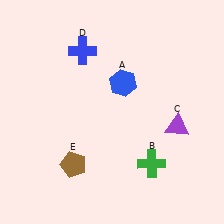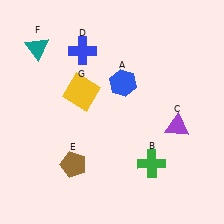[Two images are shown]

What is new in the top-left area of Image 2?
A yellow square (G) was added in the top-left area of Image 2.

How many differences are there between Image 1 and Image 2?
There are 2 differences between the two images.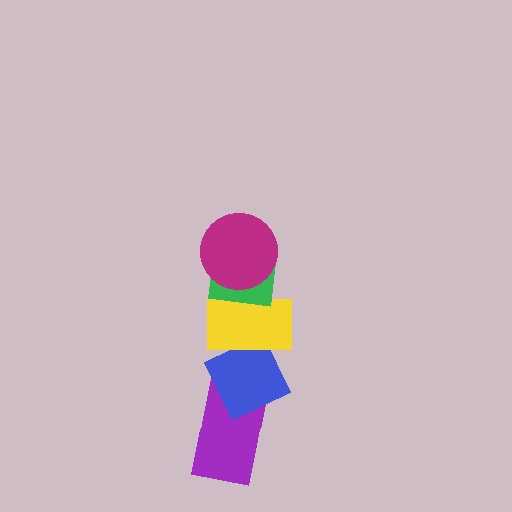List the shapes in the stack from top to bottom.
From top to bottom: the magenta circle, the green square, the yellow rectangle, the blue diamond, the purple rectangle.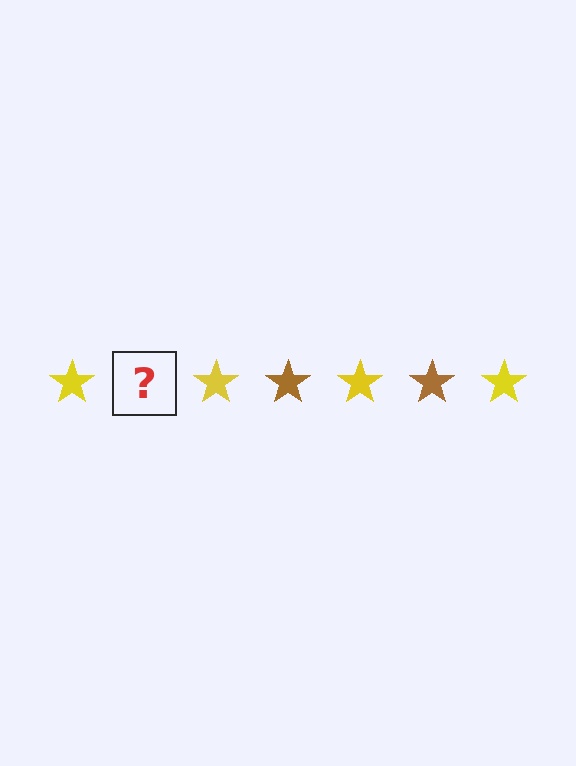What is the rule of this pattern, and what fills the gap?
The rule is that the pattern cycles through yellow, brown stars. The gap should be filled with a brown star.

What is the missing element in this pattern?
The missing element is a brown star.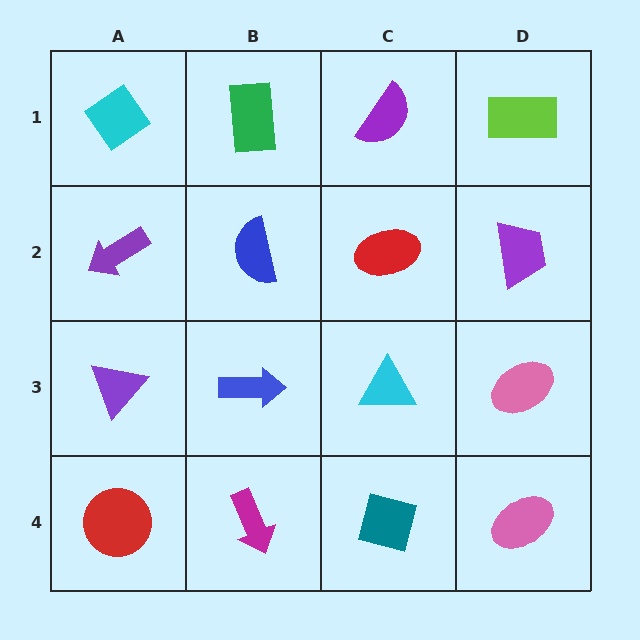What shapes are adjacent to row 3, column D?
A purple trapezoid (row 2, column D), a pink ellipse (row 4, column D), a cyan triangle (row 3, column C).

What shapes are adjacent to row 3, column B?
A blue semicircle (row 2, column B), a magenta arrow (row 4, column B), a purple triangle (row 3, column A), a cyan triangle (row 3, column C).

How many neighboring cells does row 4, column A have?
2.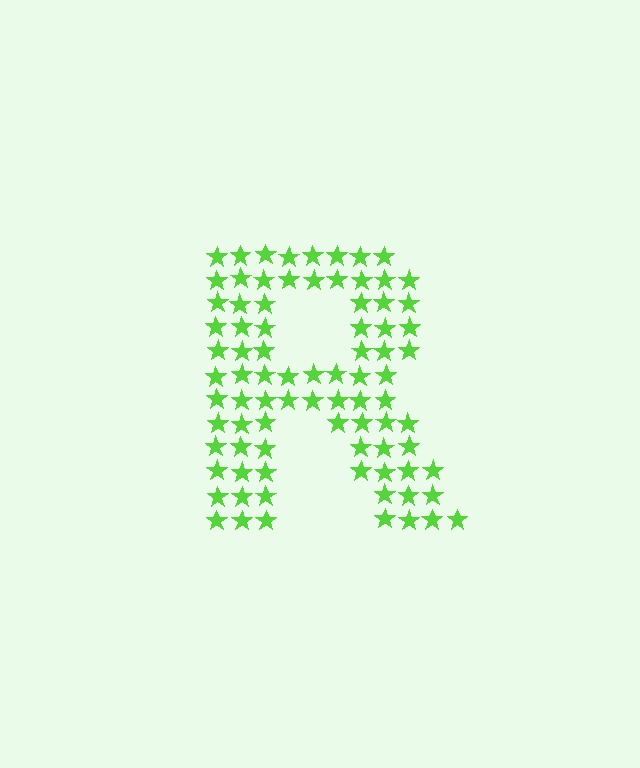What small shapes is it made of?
It is made of small stars.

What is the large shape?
The large shape is the letter R.